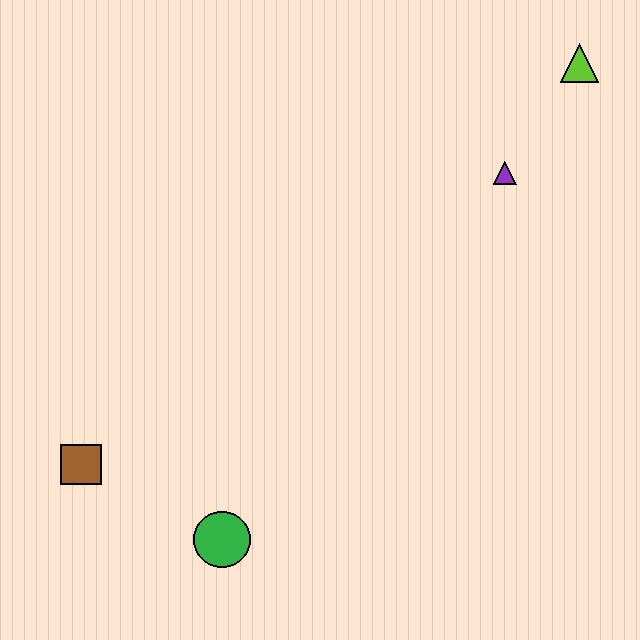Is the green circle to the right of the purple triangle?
No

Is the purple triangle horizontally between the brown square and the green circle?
No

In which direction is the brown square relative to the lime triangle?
The brown square is to the left of the lime triangle.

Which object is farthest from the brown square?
The lime triangle is farthest from the brown square.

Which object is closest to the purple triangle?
The lime triangle is closest to the purple triangle.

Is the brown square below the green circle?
No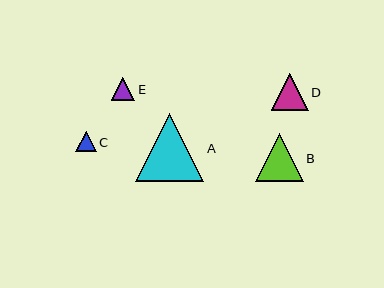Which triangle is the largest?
Triangle A is the largest with a size of approximately 68 pixels.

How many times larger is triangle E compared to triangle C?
Triangle E is approximately 1.2 times the size of triangle C.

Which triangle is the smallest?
Triangle C is the smallest with a size of approximately 20 pixels.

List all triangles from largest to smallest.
From largest to smallest: A, B, D, E, C.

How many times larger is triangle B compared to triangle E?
Triangle B is approximately 2.0 times the size of triangle E.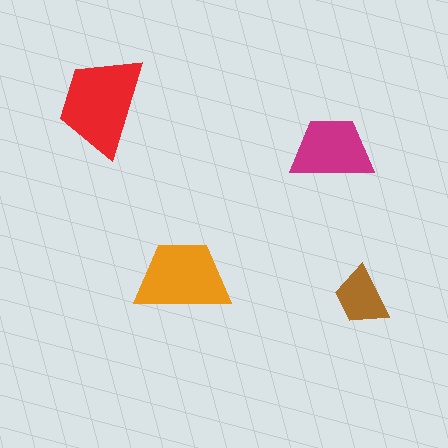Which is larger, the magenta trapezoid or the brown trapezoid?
The magenta one.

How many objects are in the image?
There are 4 objects in the image.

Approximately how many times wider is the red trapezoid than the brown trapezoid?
About 1.5 times wider.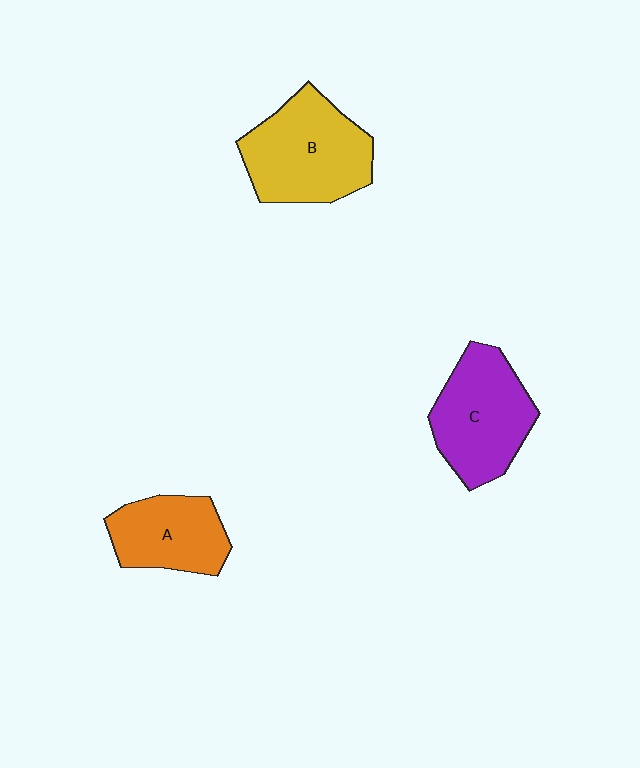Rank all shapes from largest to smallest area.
From largest to smallest: B (yellow), C (purple), A (orange).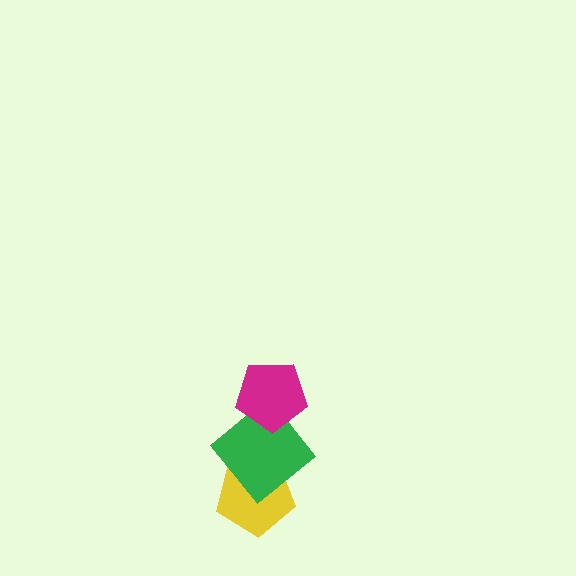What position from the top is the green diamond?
The green diamond is 2nd from the top.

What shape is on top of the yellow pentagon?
The green diamond is on top of the yellow pentagon.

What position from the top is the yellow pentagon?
The yellow pentagon is 3rd from the top.